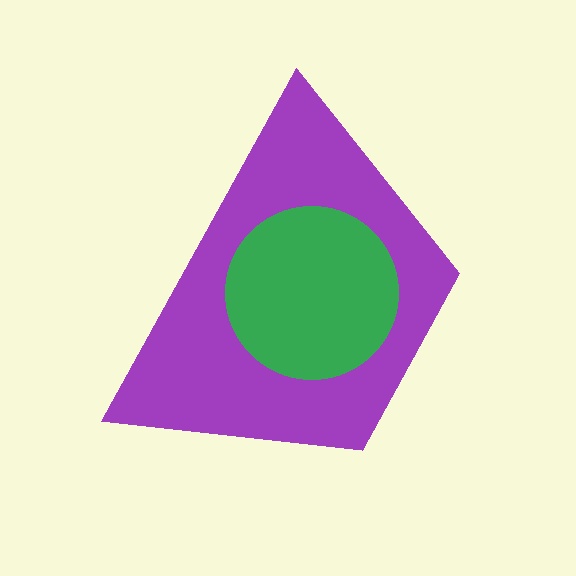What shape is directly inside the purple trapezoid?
The green circle.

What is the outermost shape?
The purple trapezoid.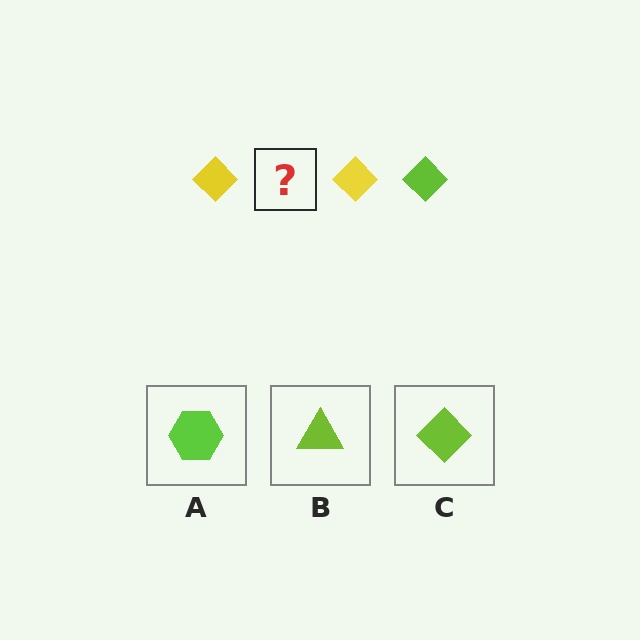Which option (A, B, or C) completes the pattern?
C.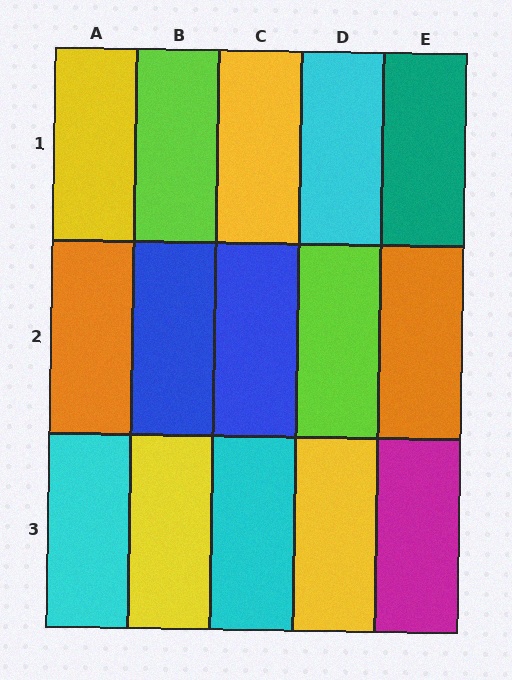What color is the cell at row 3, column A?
Cyan.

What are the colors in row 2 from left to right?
Orange, blue, blue, lime, orange.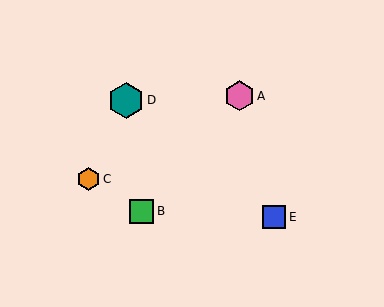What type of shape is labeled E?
Shape E is a blue square.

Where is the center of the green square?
The center of the green square is at (142, 211).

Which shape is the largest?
The teal hexagon (labeled D) is the largest.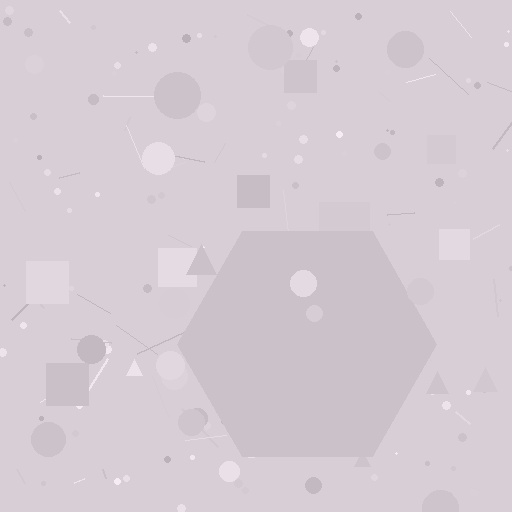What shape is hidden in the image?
A hexagon is hidden in the image.